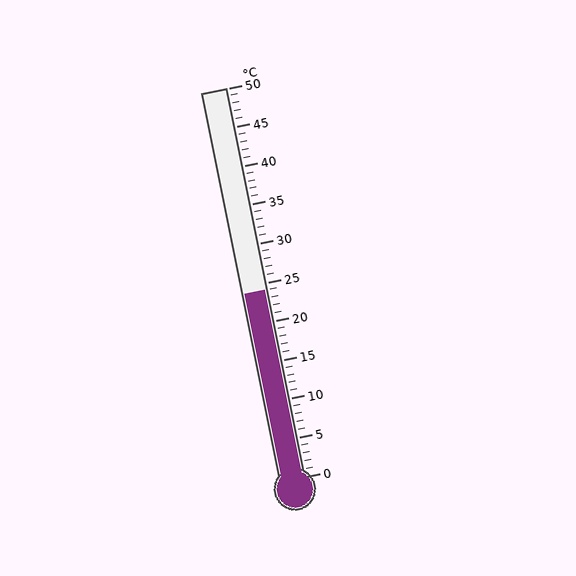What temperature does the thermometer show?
The thermometer shows approximately 24°C.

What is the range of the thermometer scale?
The thermometer scale ranges from 0°C to 50°C.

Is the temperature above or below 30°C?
The temperature is below 30°C.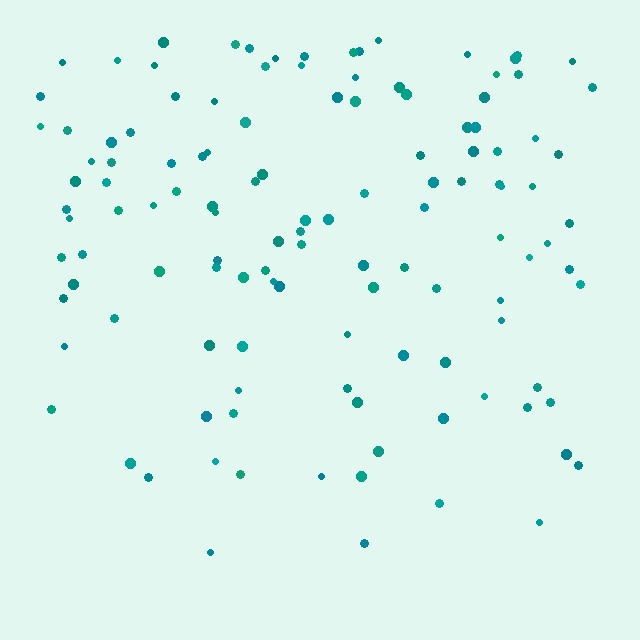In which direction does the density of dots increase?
From bottom to top, with the top side densest.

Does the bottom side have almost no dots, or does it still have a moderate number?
Still a moderate number, just noticeably fewer than the top.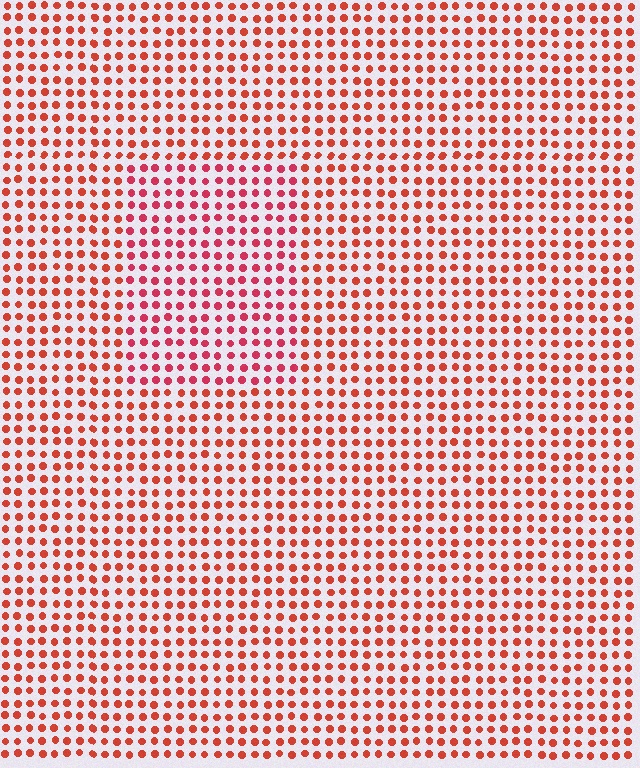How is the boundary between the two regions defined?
The boundary is defined purely by a slight shift in hue (about 21 degrees). Spacing, size, and orientation are identical on both sides.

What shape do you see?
I see a rectangle.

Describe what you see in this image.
The image is filled with small red elements in a uniform arrangement. A rectangle-shaped region is visible where the elements are tinted to a slightly different hue, forming a subtle color boundary.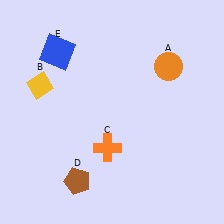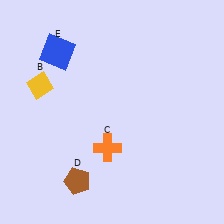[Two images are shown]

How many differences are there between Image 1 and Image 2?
There is 1 difference between the two images.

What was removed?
The orange circle (A) was removed in Image 2.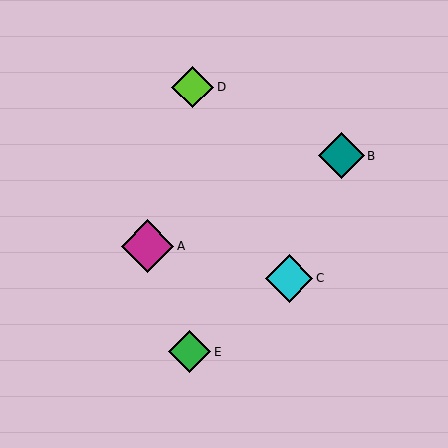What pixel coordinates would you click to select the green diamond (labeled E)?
Click at (190, 352) to select the green diamond E.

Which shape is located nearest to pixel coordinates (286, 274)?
The cyan diamond (labeled C) at (289, 278) is nearest to that location.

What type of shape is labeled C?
Shape C is a cyan diamond.